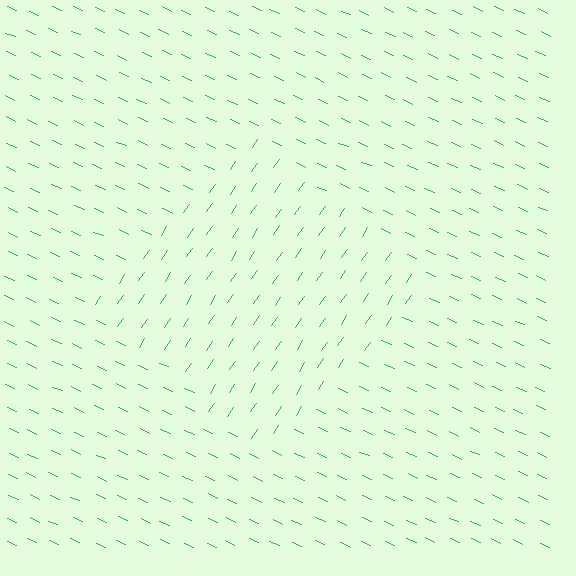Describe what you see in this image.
The image is filled with small green line segments. A diamond region in the image has lines oriented differently from the surrounding lines, creating a visible texture boundary.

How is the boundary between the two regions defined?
The boundary is defined purely by a change in line orientation (approximately 81 degrees difference). All lines are the same color and thickness.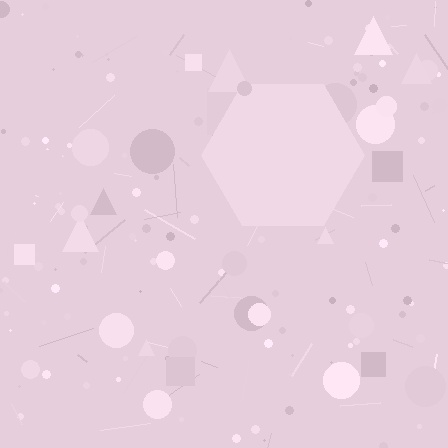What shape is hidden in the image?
A hexagon is hidden in the image.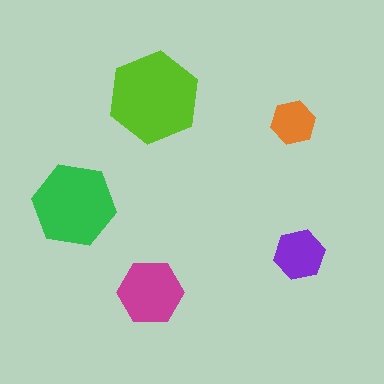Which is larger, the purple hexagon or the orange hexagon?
The purple one.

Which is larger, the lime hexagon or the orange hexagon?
The lime one.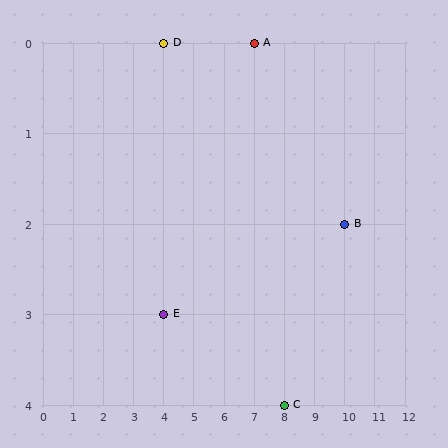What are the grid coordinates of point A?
Point A is at grid coordinates (7, 0).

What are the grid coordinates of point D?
Point D is at grid coordinates (4, 0).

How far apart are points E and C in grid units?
Points E and C are 4 columns and 1 row apart (about 4.1 grid units diagonally).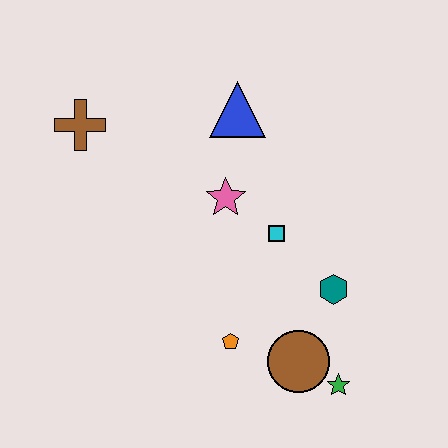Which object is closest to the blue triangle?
The pink star is closest to the blue triangle.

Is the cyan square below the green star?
No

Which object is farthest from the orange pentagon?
The brown cross is farthest from the orange pentagon.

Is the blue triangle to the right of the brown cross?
Yes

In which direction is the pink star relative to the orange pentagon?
The pink star is above the orange pentagon.